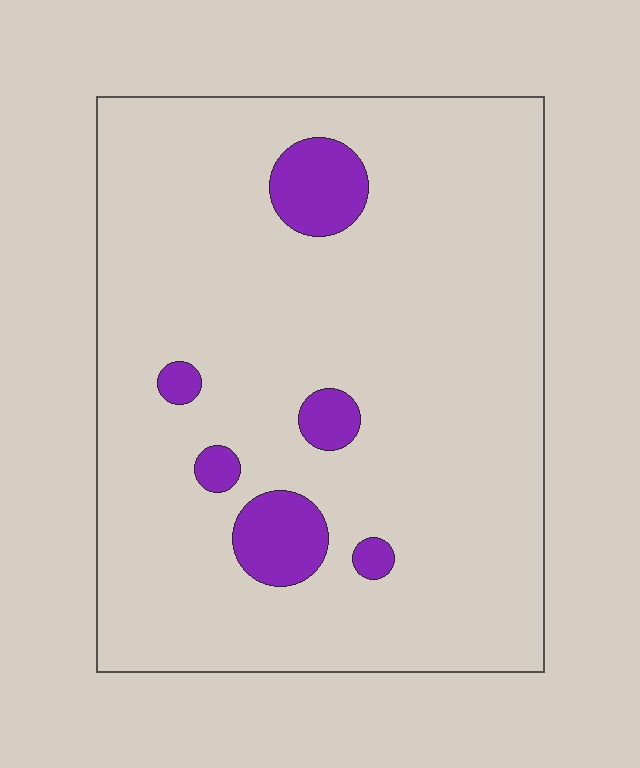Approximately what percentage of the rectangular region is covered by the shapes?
Approximately 10%.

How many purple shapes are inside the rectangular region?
6.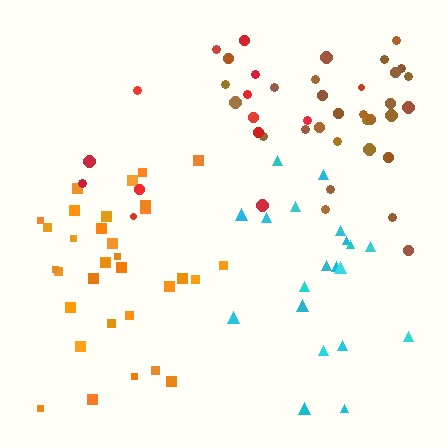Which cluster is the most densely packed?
Brown.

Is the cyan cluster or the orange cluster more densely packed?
Orange.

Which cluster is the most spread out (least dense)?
Red.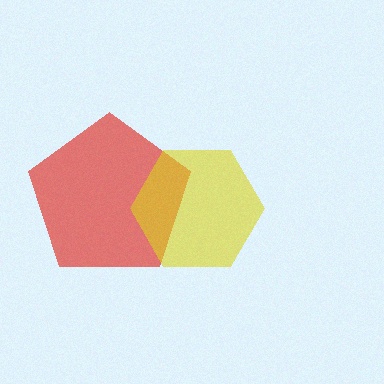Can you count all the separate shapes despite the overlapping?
Yes, there are 2 separate shapes.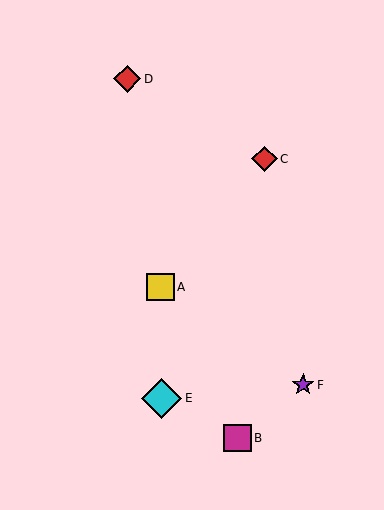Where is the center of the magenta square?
The center of the magenta square is at (237, 438).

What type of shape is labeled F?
Shape F is a purple star.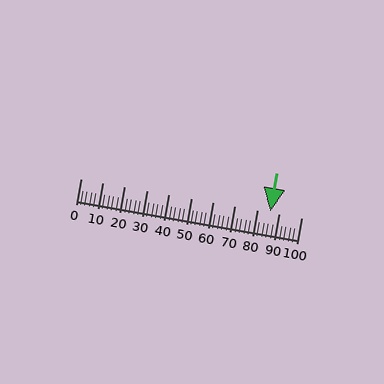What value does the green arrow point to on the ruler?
The green arrow points to approximately 86.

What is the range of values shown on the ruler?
The ruler shows values from 0 to 100.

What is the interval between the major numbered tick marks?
The major tick marks are spaced 10 units apart.